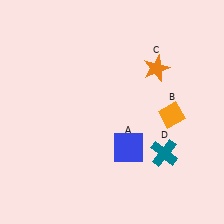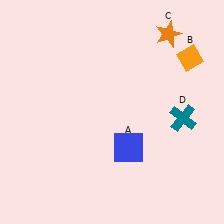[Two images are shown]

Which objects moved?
The objects that moved are: the orange diamond (B), the orange star (C), the teal cross (D).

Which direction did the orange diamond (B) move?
The orange diamond (B) moved up.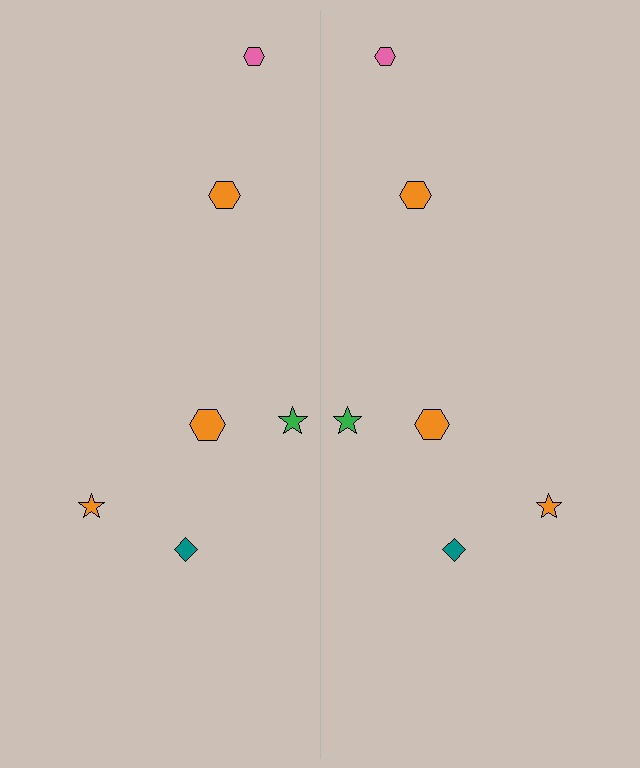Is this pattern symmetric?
Yes, this pattern has bilateral (reflection) symmetry.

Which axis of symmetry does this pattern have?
The pattern has a vertical axis of symmetry running through the center of the image.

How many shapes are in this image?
There are 12 shapes in this image.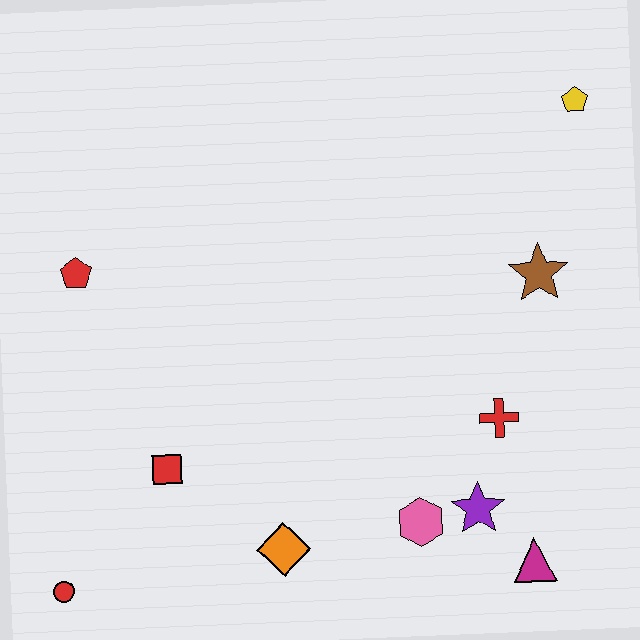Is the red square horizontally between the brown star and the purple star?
No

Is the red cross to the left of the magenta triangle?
Yes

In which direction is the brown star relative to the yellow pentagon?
The brown star is below the yellow pentagon.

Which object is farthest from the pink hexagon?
The yellow pentagon is farthest from the pink hexagon.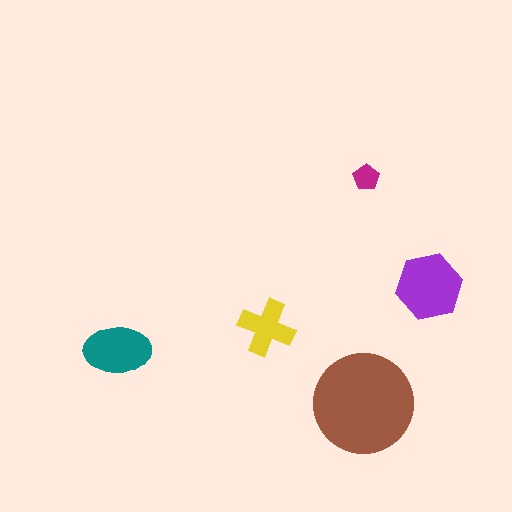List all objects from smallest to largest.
The magenta pentagon, the yellow cross, the teal ellipse, the purple hexagon, the brown circle.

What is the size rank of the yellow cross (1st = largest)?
4th.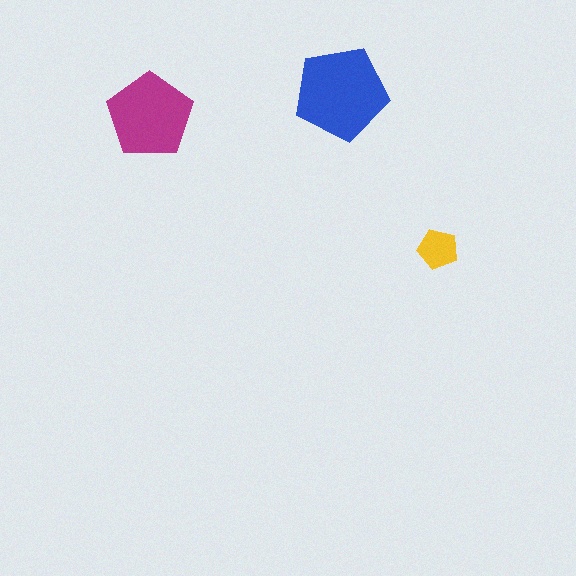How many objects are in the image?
There are 3 objects in the image.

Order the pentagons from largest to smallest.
the blue one, the magenta one, the yellow one.